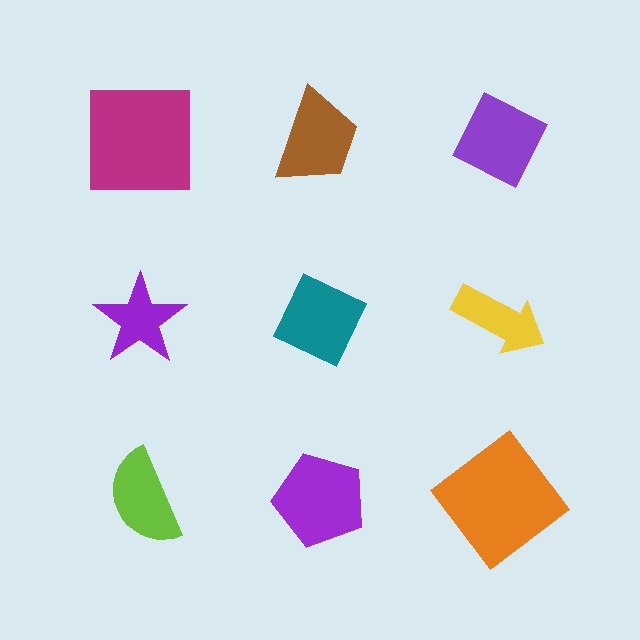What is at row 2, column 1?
A purple star.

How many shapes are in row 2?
3 shapes.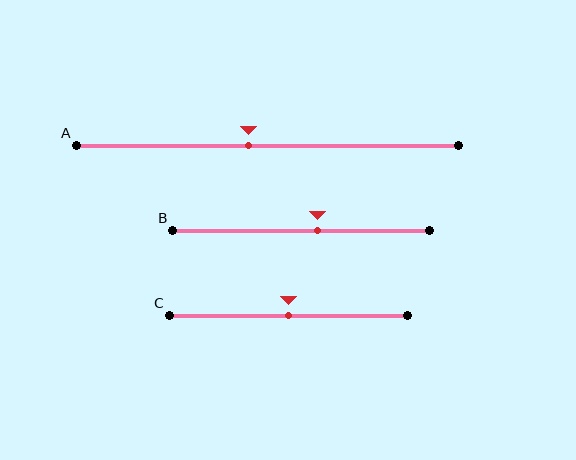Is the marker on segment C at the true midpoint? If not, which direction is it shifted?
Yes, the marker on segment C is at the true midpoint.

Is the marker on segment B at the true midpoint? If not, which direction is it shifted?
No, the marker on segment B is shifted to the right by about 6% of the segment length.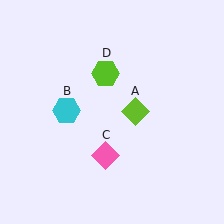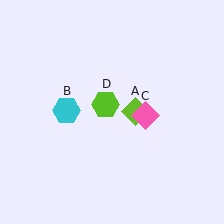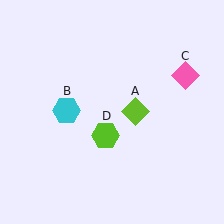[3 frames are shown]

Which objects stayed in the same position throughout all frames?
Lime diamond (object A) and cyan hexagon (object B) remained stationary.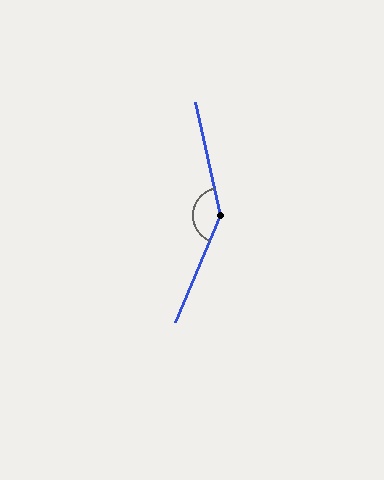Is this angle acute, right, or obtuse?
It is obtuse.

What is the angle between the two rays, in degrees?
Approximately 145 degrees.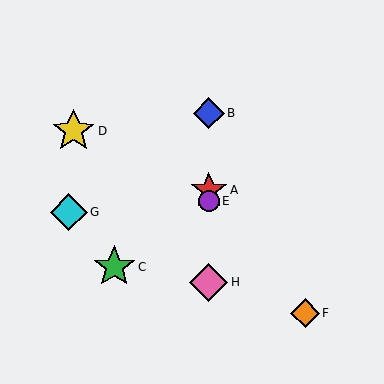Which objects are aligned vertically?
Objects A, B, E, H are aligned vertically.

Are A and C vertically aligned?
No, A is at x≈209 and C is at x≈114.